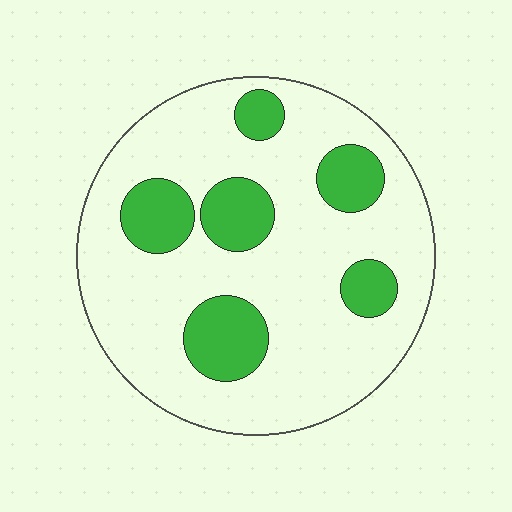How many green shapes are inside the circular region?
6.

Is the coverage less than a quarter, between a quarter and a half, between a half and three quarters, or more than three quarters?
Less than a quarter.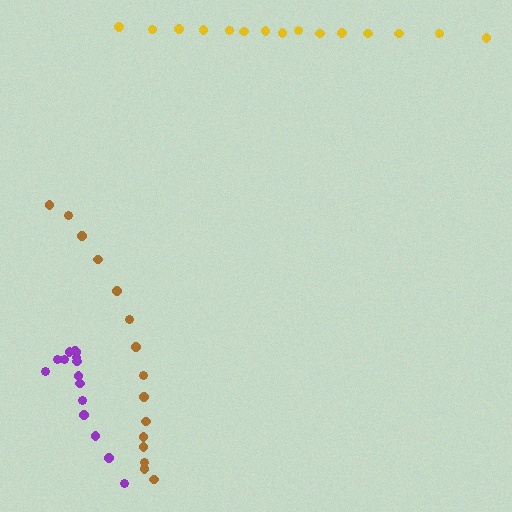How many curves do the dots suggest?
There are 3 distinct paths.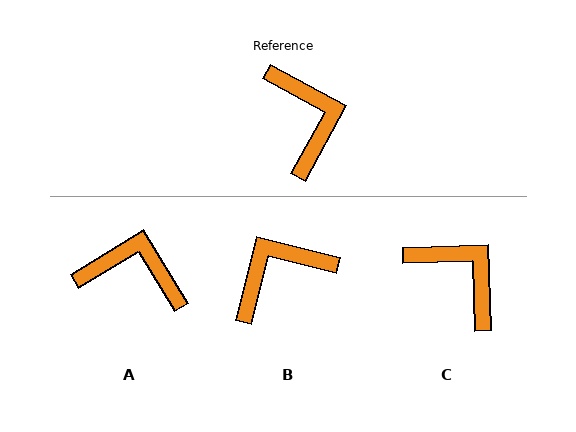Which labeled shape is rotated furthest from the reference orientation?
B, about 105 degrees away.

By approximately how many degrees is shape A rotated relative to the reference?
Approximately 60 degrees counter-clockwise.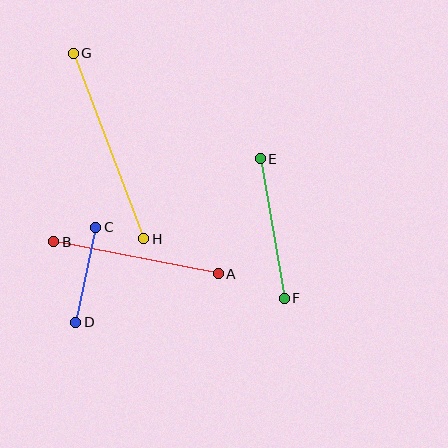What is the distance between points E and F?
The distance is approximately 142 pixels.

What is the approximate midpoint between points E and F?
The midpoint is at approximately (272, 229) pixels.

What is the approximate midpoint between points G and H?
The midpoint is at approximately (109, 146) pixels.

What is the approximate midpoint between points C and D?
The midpoint is at approximately (86, 275) pixels.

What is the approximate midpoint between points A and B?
The midpoint is at approximately (136, 258) pixels.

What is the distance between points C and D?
The distance is approximately 97 pixels.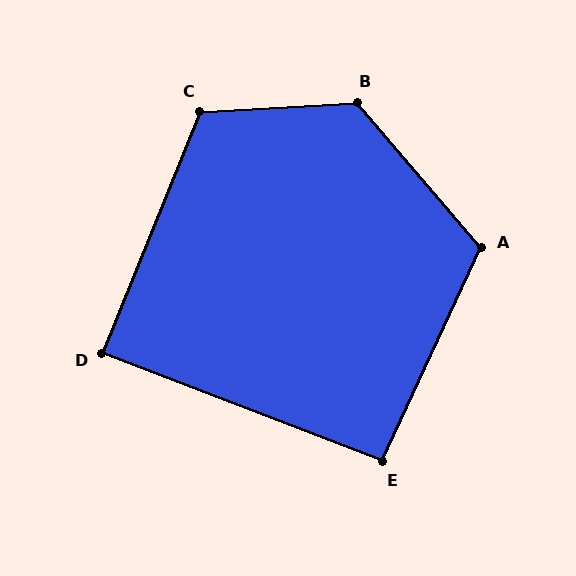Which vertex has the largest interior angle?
B, at approximately 128 degrees.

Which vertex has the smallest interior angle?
D, at approximately 89 degrees.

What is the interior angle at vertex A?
Approximately 114 degrees (obtuse).